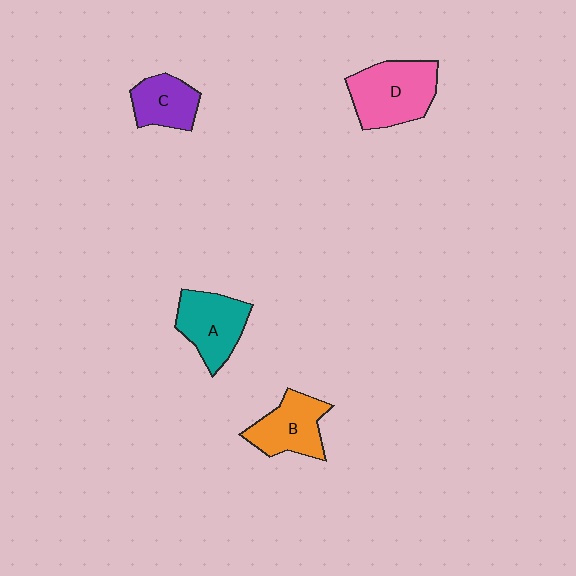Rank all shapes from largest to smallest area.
From largest to smallest: D (pink), A (teal), B (orange), C (purple).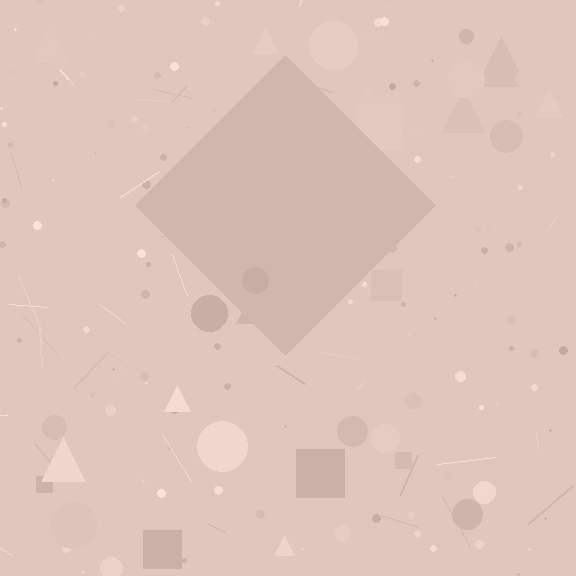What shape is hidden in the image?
A diamond is hidden in the image.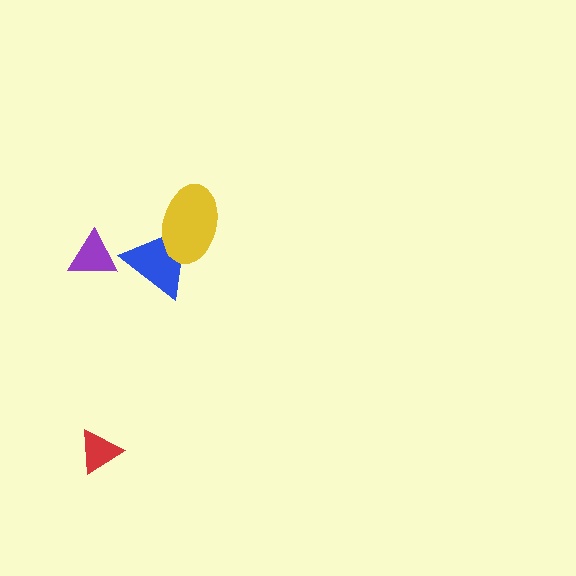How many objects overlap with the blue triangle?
1 object overlaps with the blue triangle.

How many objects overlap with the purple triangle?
0 objects overlap with the purple triangle.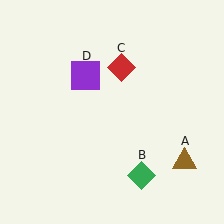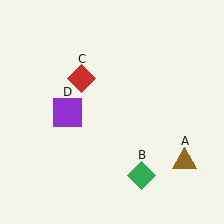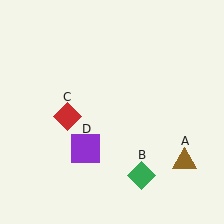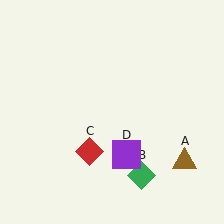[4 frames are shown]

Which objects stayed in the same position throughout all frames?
Brown triangle (object A) and green diamond (object B) remained stationary.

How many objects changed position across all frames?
2 objects changed position: red diamond (object C), purple square (object D).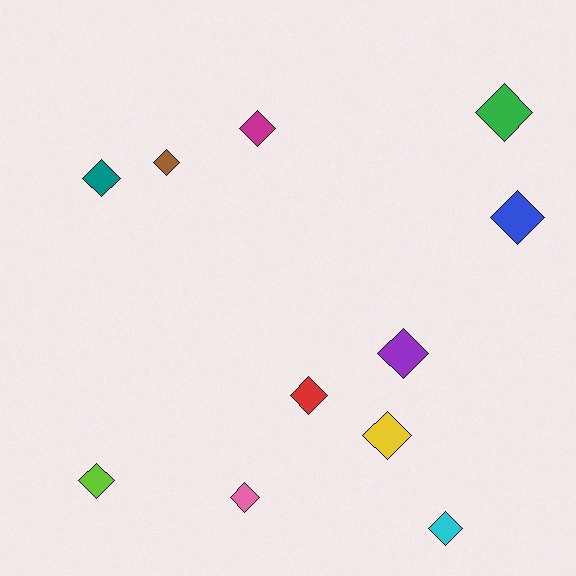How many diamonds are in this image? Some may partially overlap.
There are 11 diamonds.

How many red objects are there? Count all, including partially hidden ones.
There is 1 red object.